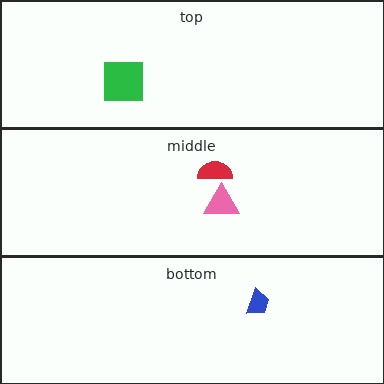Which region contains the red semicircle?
The middle region.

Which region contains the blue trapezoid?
The bottom region.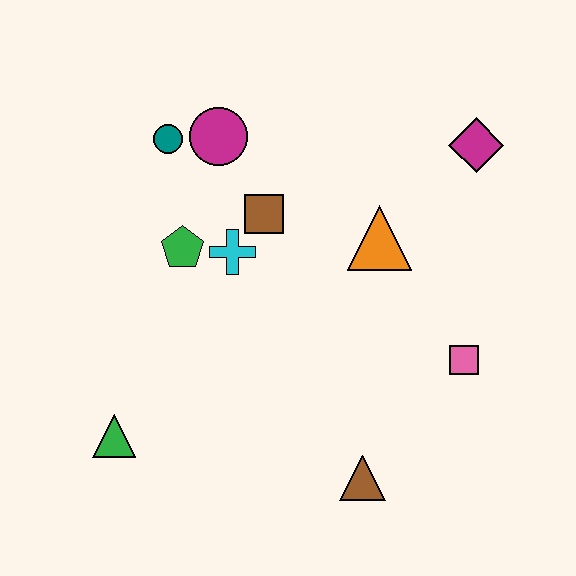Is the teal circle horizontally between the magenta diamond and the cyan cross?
No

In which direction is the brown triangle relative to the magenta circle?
The brown triangle is below the magenta circle.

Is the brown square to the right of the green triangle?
Yes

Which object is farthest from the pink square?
The teal circle is farthest from the pink square.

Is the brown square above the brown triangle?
Yes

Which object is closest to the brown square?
The cyan cross is closest to the brown square.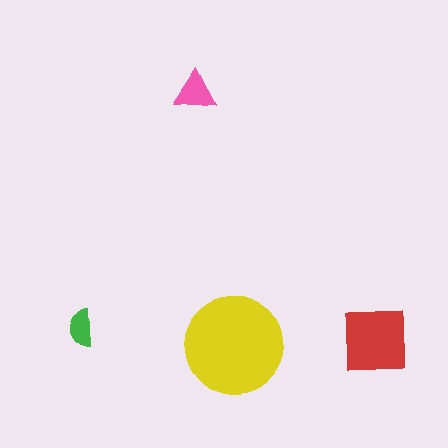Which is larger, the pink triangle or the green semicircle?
The pink triangle.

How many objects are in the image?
There are 4 objects in the image.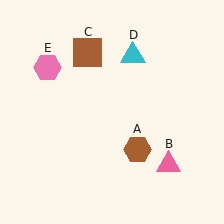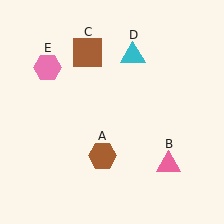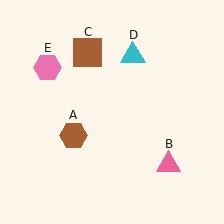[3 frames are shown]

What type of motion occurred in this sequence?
The brown hexagon (object A) rotated clockwise around the center of the scene.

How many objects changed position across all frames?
1 object changed position: brown hexagon (object A).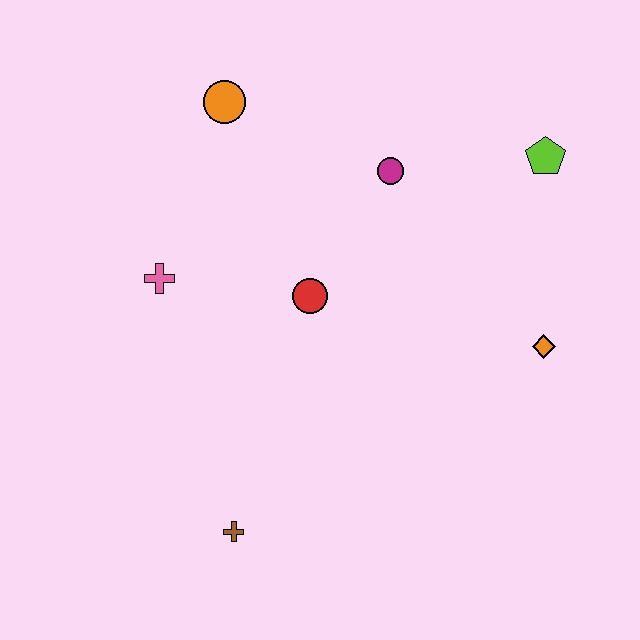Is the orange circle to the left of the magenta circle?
Yes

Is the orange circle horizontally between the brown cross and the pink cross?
Yes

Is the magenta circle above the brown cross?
Yes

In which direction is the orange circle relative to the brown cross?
The orange circle is above the brown cross.